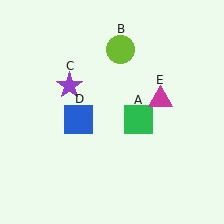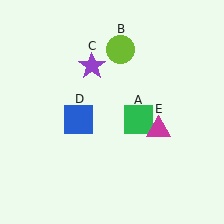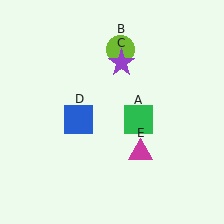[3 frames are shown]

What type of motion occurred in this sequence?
The purple star (object C), magenta triangle (object E) rotated clockwise around the center of the scene.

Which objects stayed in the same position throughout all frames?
Green square (object A) and lime circle (object B) and blue square (object D) remained stationary.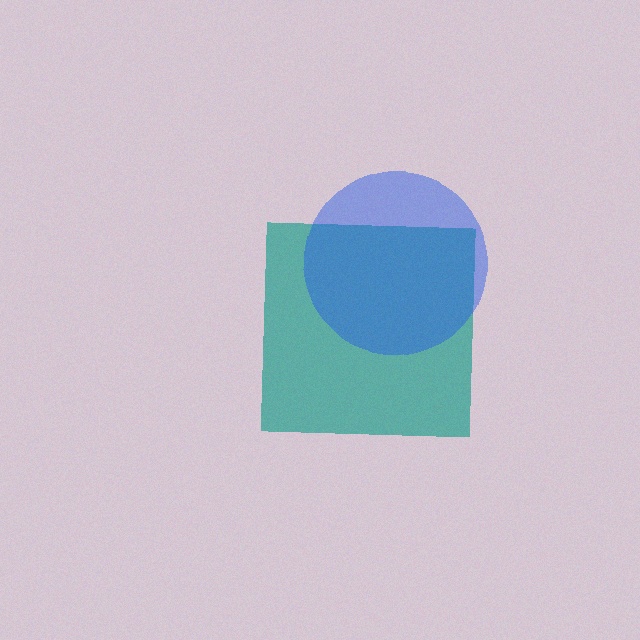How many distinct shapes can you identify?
There are 2 distinct shapes: a teal square, a blue circle.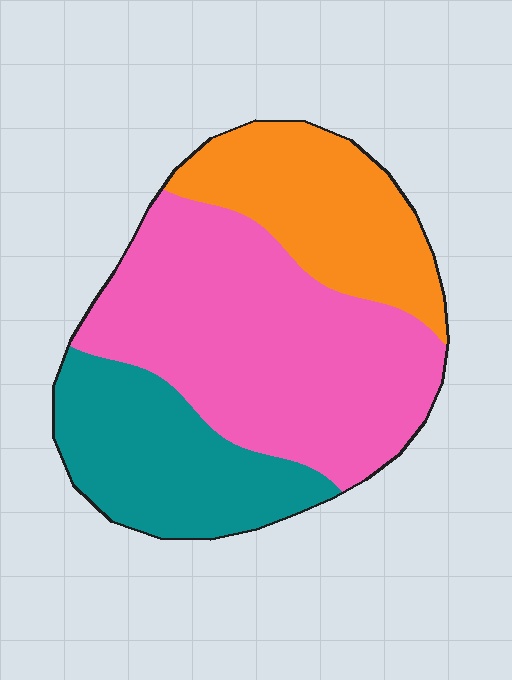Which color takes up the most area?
Pink, at roughly 50%.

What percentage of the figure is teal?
Teal takes up about one quarter (1/4) of the figure.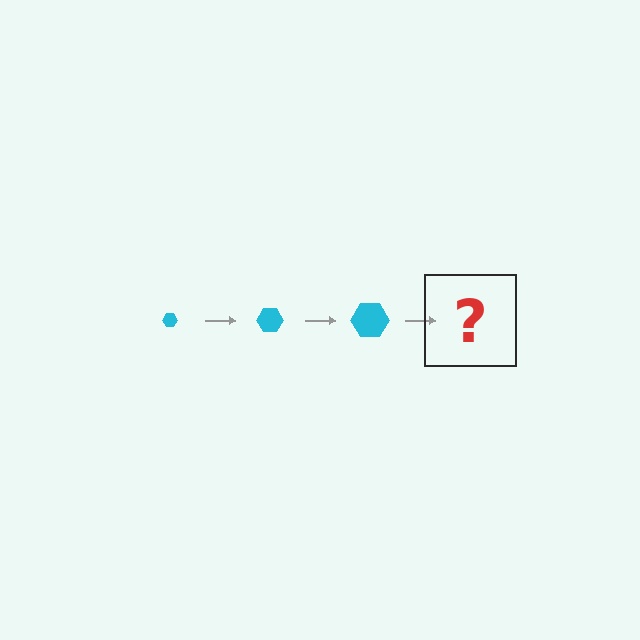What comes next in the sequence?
The next element should be a cyan hexagon, larger than the previous one.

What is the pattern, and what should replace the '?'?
The pattern is that the hexagon gets progressively larger each step. The '?' should be a cyan hexagon, larger than the previous one.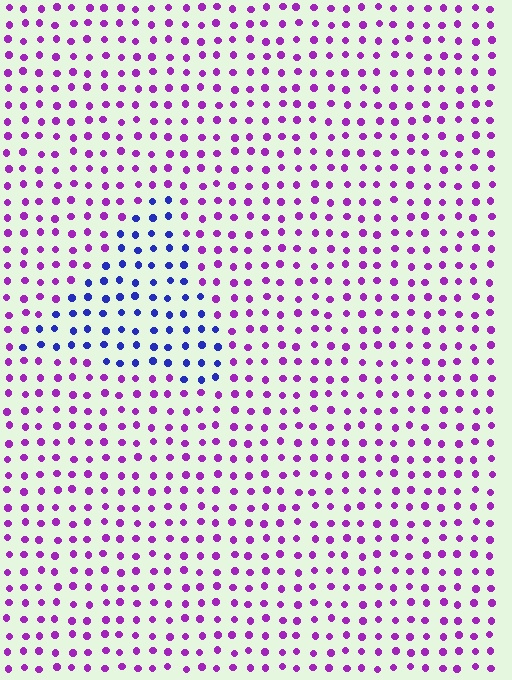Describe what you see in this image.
The image is filled with small purple elements in a uniform arrangement. A triangle-shaped region is visible where the elements are tinted to a slightly different hue, forming a subtle color boundary.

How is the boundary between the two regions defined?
The boundary is defined purely by a slight shift in hue (about 55 degrees). Spacing, size, and orientation are identical on both sides.